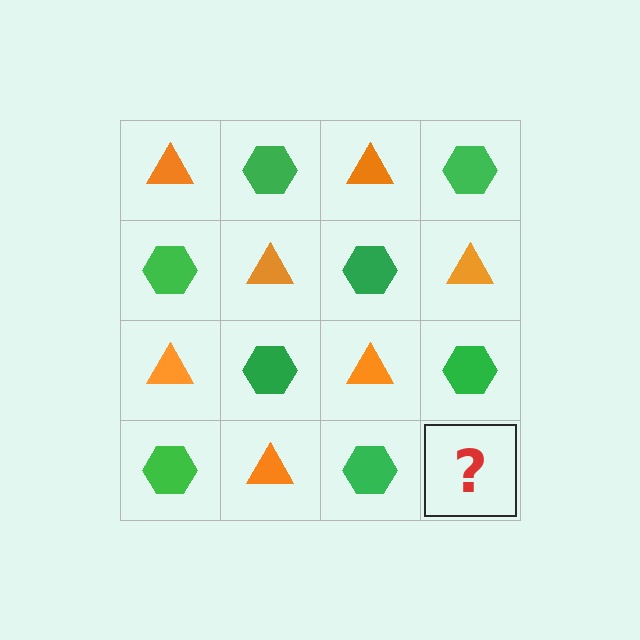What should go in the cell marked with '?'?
The missing cell should contain an orange triangle.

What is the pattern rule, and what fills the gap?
The rule is that it alternates orange triangle and green hexagon in a checkerboard pattern. The gap should be filled with an orange triangle.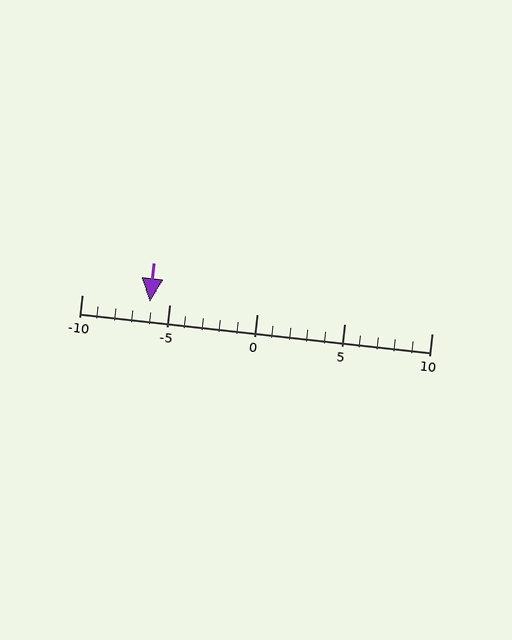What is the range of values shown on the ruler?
The ruler shows values from -10 to 10.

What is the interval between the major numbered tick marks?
The major tick marks are spaced 5 units apart.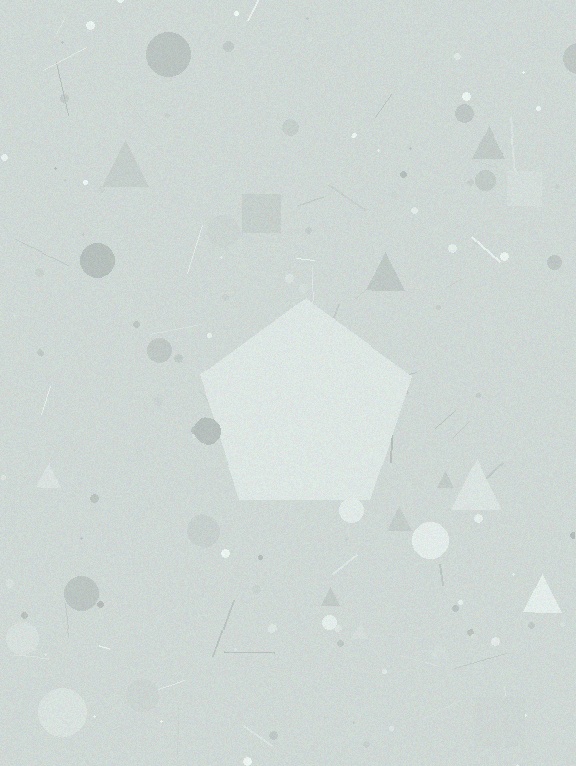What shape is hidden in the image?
A pentagon is hidden in the image.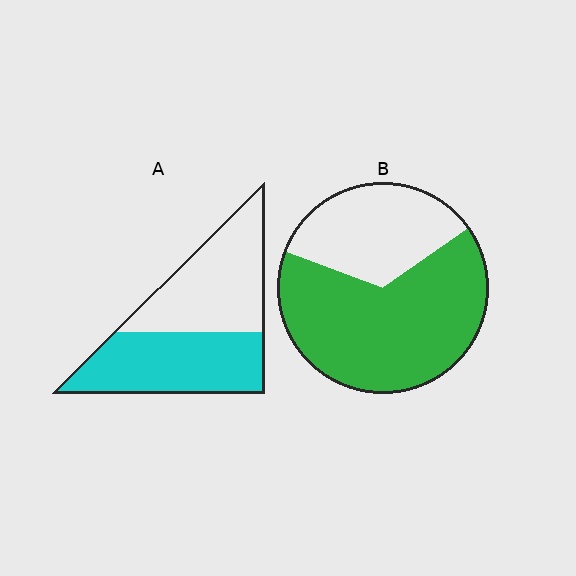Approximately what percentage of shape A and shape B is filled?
A is approximately 50% and B is approximately 65%.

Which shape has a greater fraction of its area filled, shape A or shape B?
Shape B.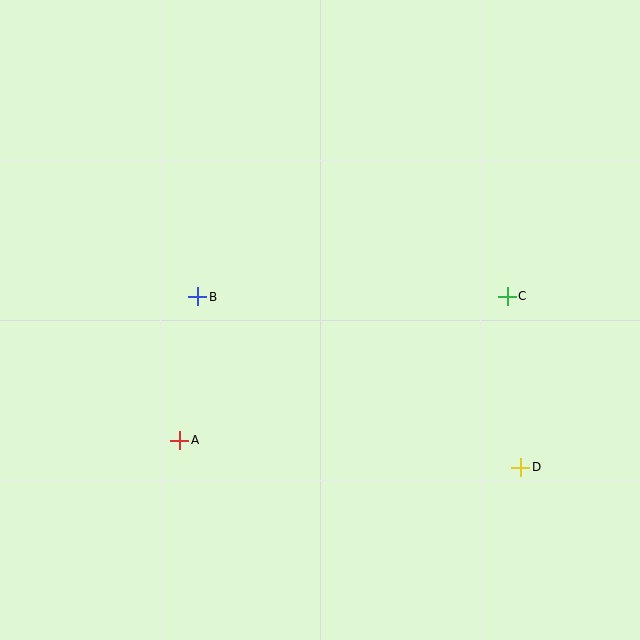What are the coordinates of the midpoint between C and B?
The midpoint between C and B is at (352, 297).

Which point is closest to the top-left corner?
Point B is closest to the top-left corner.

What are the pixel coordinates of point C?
Point C is at (507, 296).